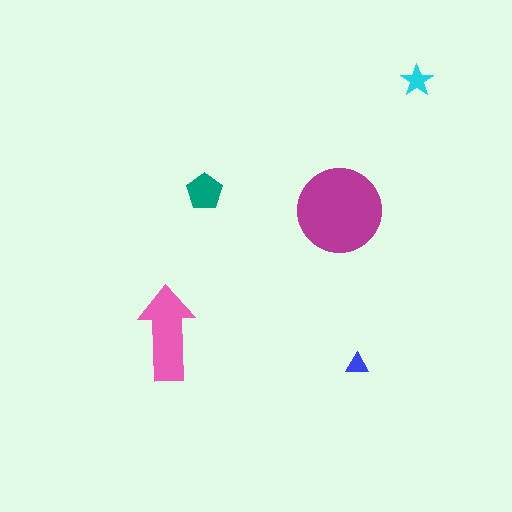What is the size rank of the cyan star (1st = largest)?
4th.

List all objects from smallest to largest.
The blue triangle, the cyan star, the teal pentagon, the pink arrow, the magenta circle.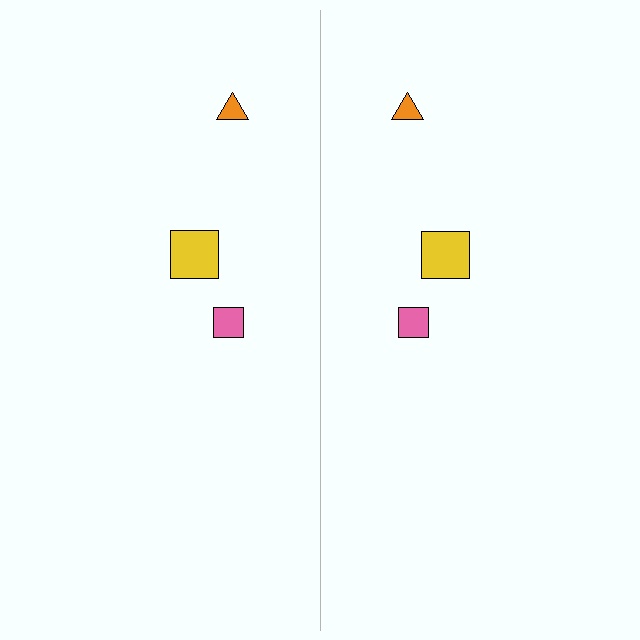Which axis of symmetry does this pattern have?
The pattern has a vertical axis of symmetry running through the center of the image.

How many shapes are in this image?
There are 6 shapes in this image.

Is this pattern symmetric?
Yes, this pattern has bilateral (reflection) symmetry.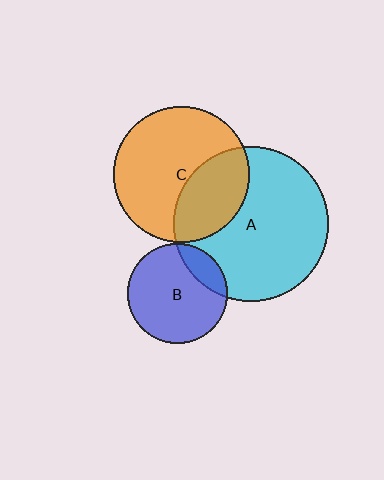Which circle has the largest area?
Circle A (cyan).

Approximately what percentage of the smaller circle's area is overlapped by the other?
Approximately 15%.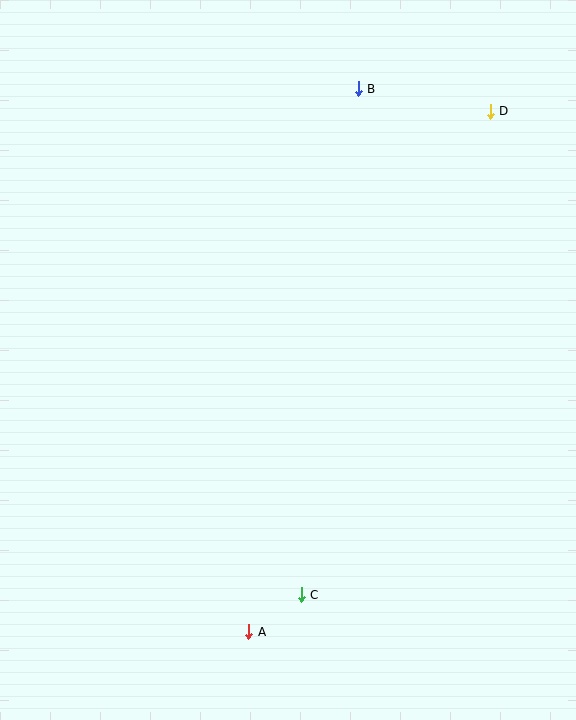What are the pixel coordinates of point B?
Point B is at (358, 89).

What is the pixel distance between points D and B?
The distance between D and B is 134 pixels.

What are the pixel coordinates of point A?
Point A is at (249, 632).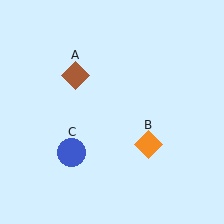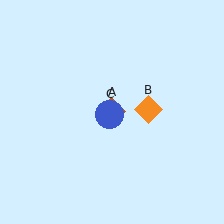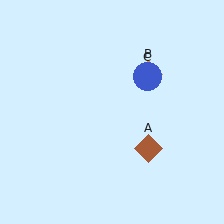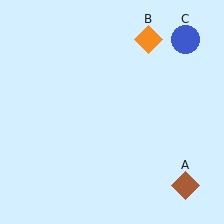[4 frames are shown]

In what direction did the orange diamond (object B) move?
The orange diamond (object B) moved up.